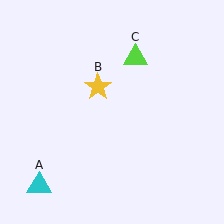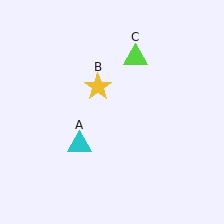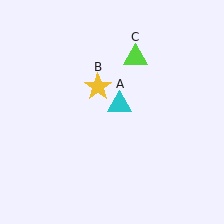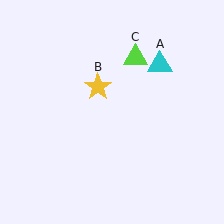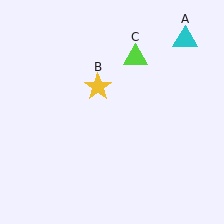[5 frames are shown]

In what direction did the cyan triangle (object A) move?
The cyan triangle (object A) moved up and to the right.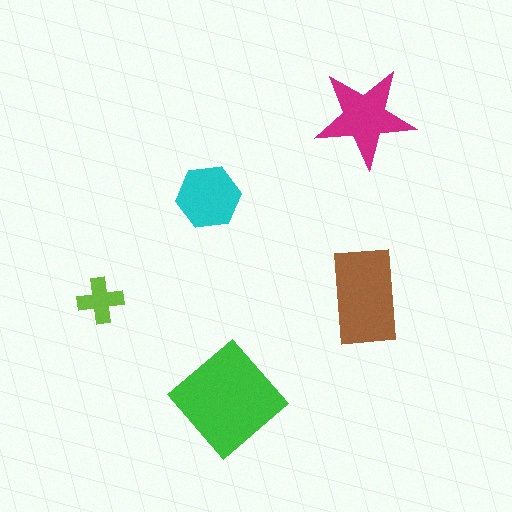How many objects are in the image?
There are 5 objects in the image.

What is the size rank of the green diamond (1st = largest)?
1st.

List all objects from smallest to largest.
The lime cross, the cyan hexagon, the magenta star, the brown rectangle, the green diamond.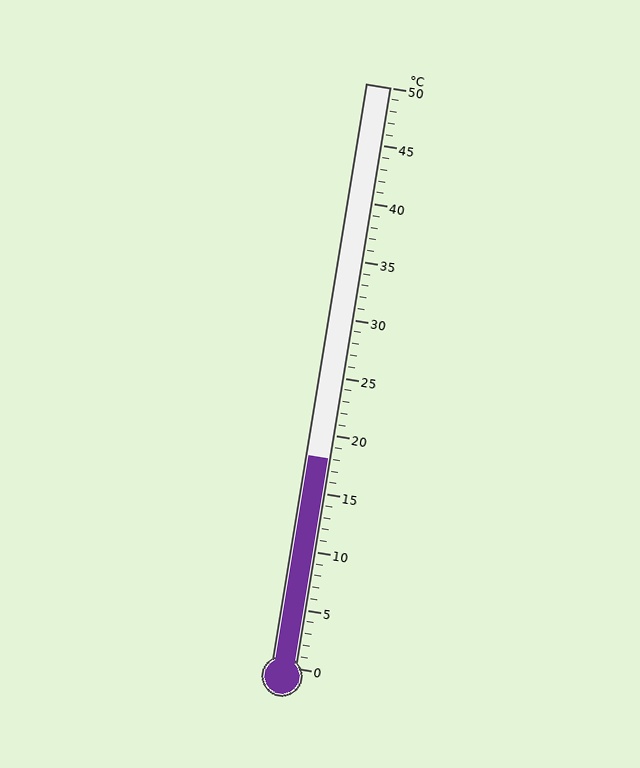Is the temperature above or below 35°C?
The temperature is below 35°C.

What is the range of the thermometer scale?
The thermometer scale ranges from 0°C to 50°C.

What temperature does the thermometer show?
The thermometer shows approximately 18°C.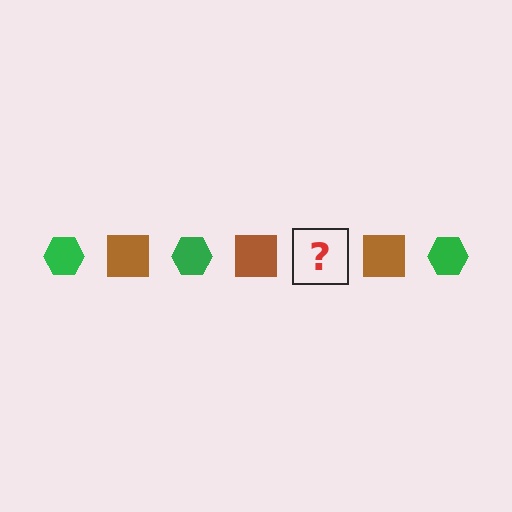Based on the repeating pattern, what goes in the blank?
The blank should be a green hexagon.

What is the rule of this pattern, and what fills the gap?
The rule is that the pattern alternates between green hexagon and brown square. The gap should be filled with a green hexagon.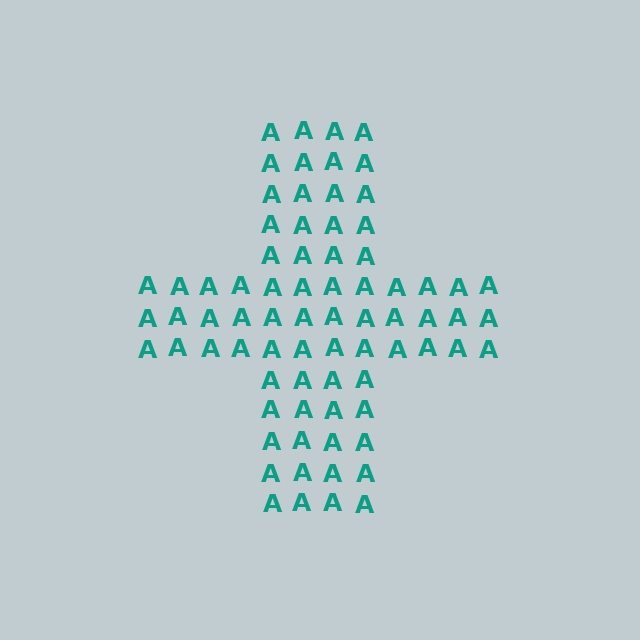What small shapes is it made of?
It is made of small letter A's.